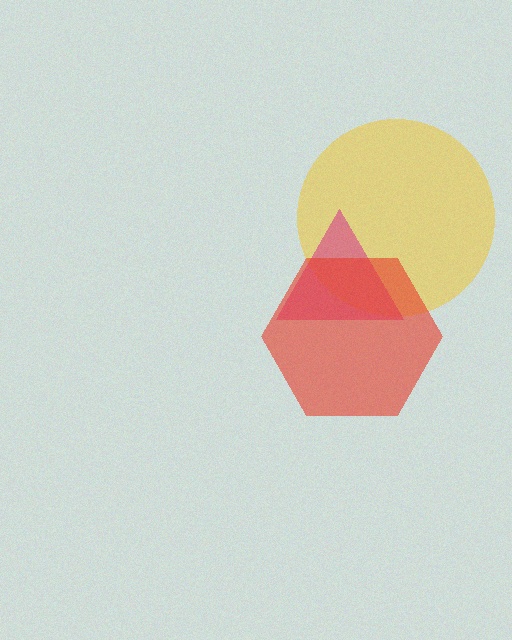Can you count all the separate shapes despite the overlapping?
Yes, there are 3 separate shapes.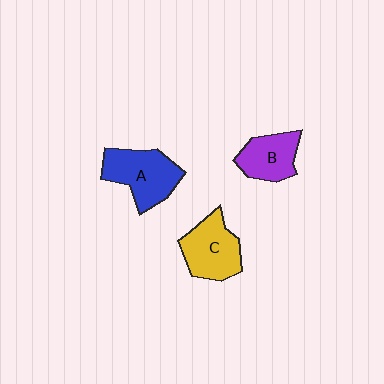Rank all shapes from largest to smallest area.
From largest to smallest: A (blue), C (yellow), B (purple).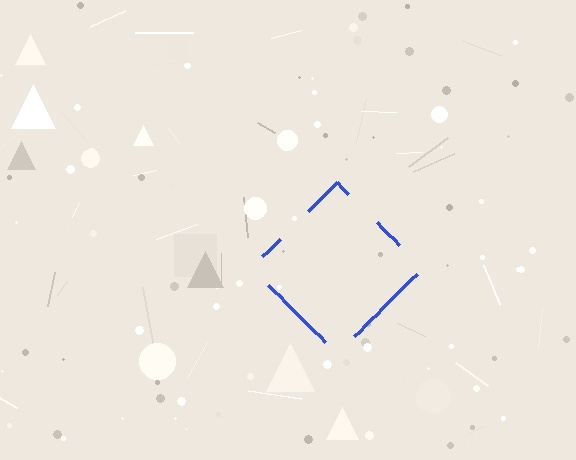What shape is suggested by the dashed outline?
The dashed outline suggests a diamond.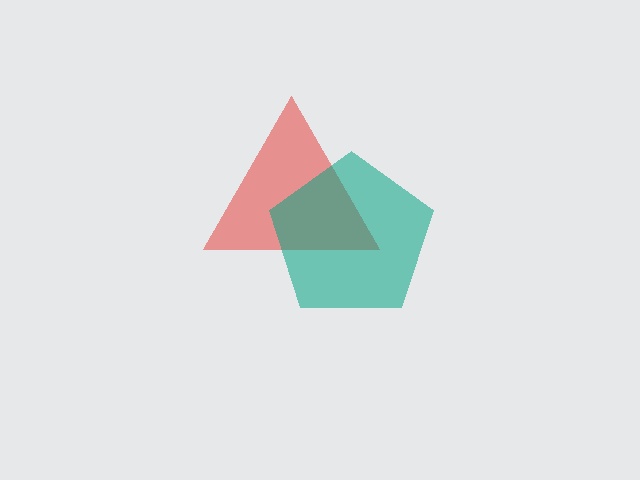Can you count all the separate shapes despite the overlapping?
Yes, there are 2 separate shapes.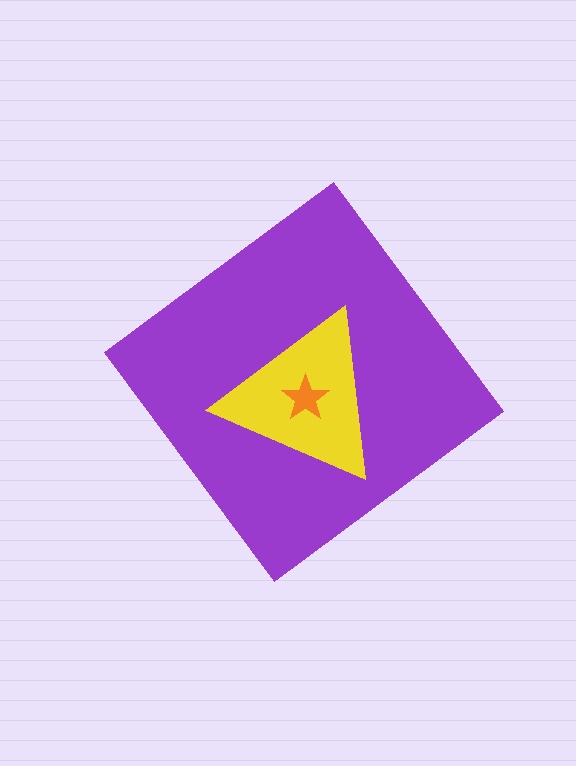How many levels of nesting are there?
3.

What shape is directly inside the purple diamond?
The yellow triangle.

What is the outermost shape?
The purple diamond.